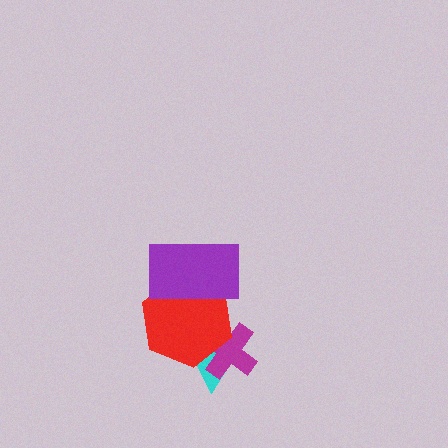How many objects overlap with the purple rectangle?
1 object overlaps with the purple rectangle.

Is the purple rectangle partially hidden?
No, no other shape covers it.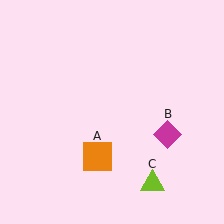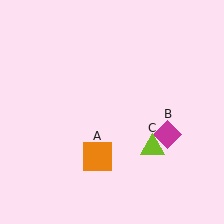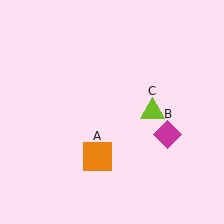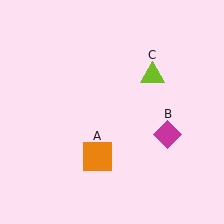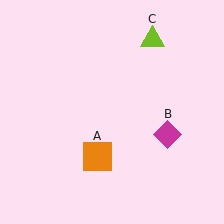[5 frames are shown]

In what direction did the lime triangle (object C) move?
The lime triangle (object C) moved up.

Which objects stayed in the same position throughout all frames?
Orange square (object A) and magenta diamond (object B) remained stationary.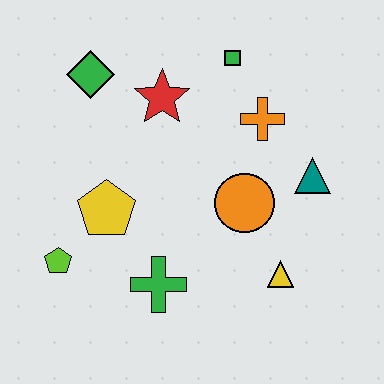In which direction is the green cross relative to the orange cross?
The green cross is below the orange cross.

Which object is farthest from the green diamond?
The yellow triangle is farthest from the green diamond.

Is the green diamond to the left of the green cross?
Yes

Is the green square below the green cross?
No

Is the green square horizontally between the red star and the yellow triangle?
Yes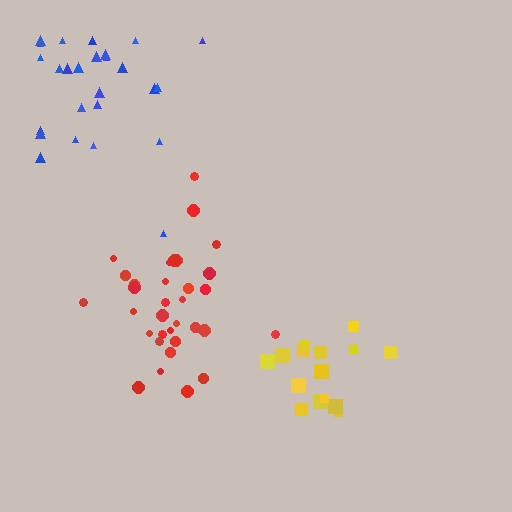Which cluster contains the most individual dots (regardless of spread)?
Red (33).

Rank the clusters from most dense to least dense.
yellow, red, blue.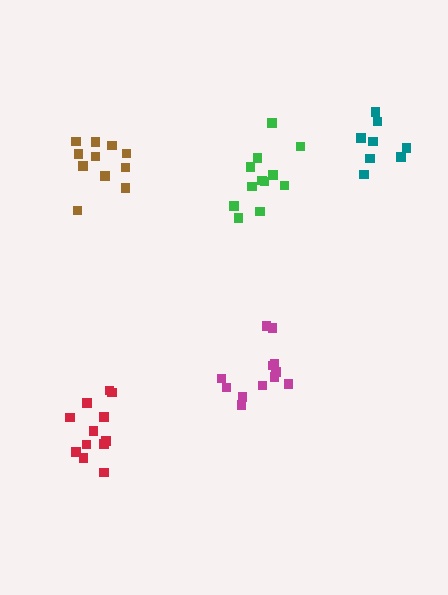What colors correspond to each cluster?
The clusters are colored: magenta, teal, green, red, brown.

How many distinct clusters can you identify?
There are 5 distinct clusters.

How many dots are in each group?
Group 1: 12 dots, Group 2: 8 dots, Group 3: 12 dots, Group 4: 12 dots, Group 5: 11 dots (55 total).